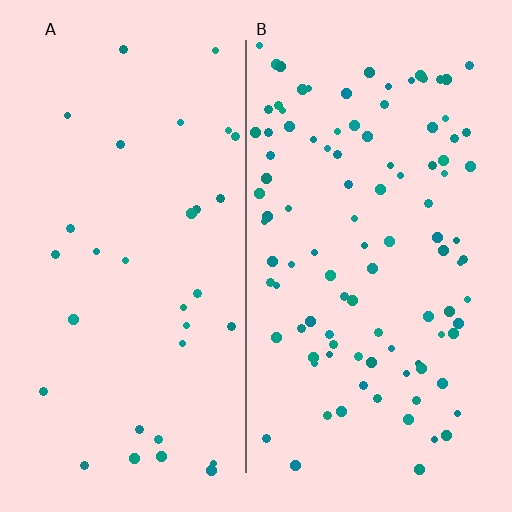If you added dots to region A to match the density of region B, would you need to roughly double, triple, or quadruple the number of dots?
Approximately triple.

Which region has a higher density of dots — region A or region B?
B (the right).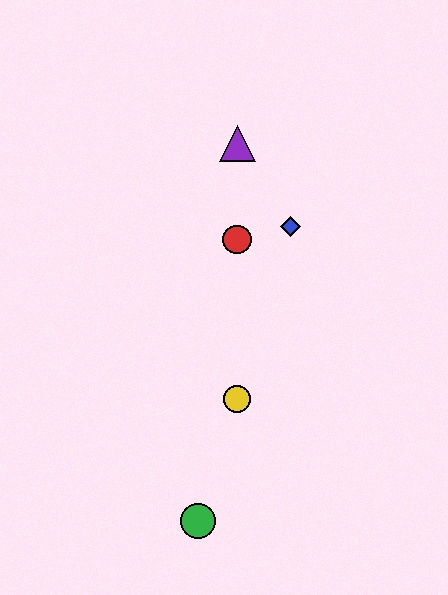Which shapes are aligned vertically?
The red circle, the yellow circle, the purple triangle are aligned vertically.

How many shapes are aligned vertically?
3 shapes (the red circle, the yellow circle, the purple triangle) are aligned vertically.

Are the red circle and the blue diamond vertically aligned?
No, the red circle is at x≈237 and the blue diamond is at x≈290.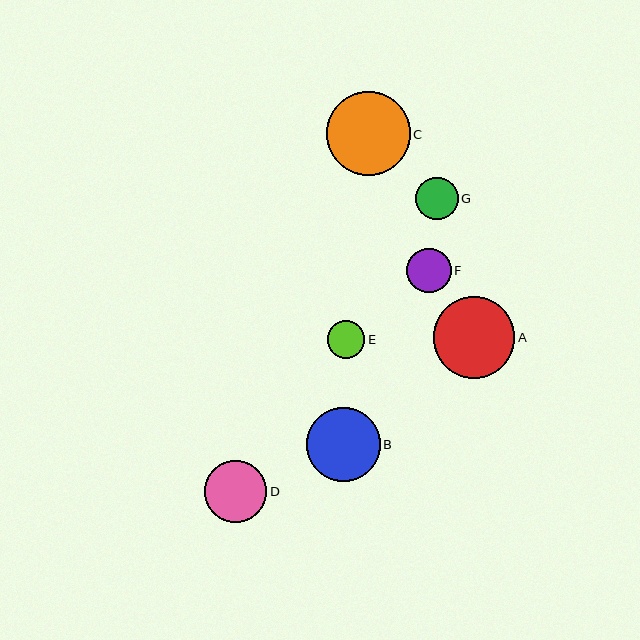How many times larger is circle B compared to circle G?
Circle B is approximately 1.7 times the size of circle G.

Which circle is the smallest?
Circle E is the smallest with a size of approximately 37 pixels.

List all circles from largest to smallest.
From largest to smallest: C, A, B, D, F, G, E.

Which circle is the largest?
Circle C is the largest with a size of approximately 84 pixels.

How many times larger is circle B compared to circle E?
Circle B is approximately 2.0 times the size of circle E.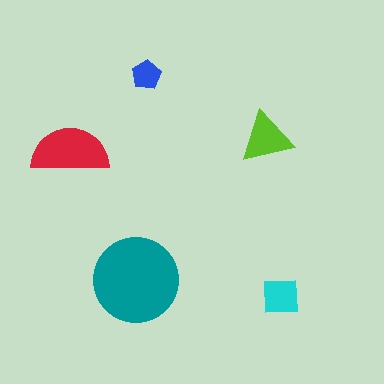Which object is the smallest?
The blue pentagon.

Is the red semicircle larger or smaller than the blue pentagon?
Larger.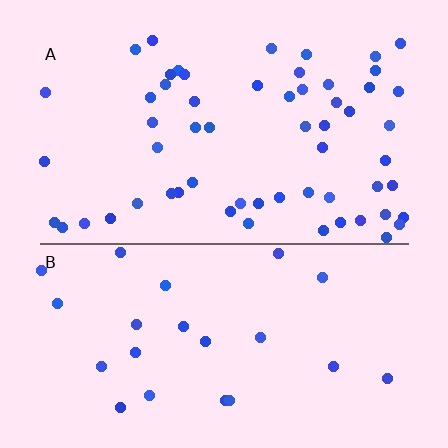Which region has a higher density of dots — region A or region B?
A (the top).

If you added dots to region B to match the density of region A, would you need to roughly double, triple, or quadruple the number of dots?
Approximately triple.